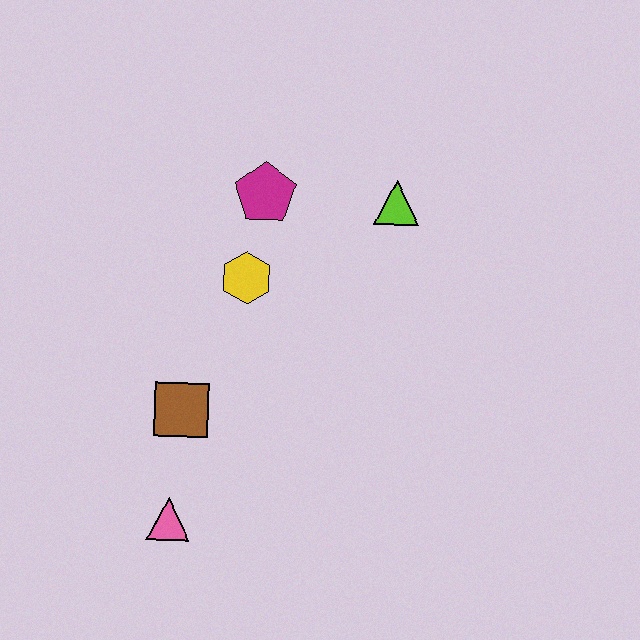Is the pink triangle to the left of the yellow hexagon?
Yes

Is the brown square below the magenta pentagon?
Yes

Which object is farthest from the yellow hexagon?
The pink triangle is farthest from the yellow hexagon.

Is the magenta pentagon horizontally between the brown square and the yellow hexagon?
No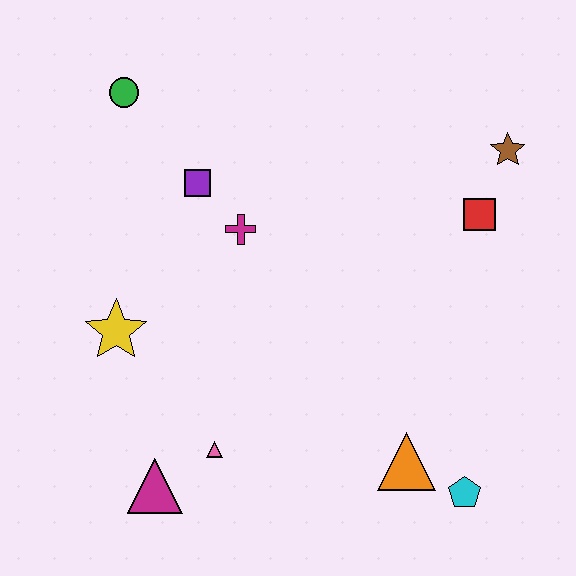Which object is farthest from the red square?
The magenta triangle is farthest from the red square.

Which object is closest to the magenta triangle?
The pink triangle is closest to the magenta triangle.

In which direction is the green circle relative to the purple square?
The green circle is above the purple square.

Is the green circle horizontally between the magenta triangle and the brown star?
No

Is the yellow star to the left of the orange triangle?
Yes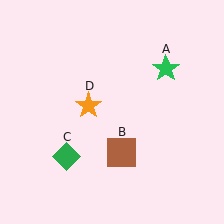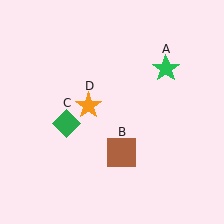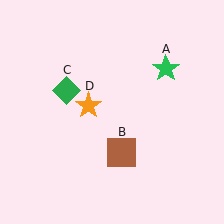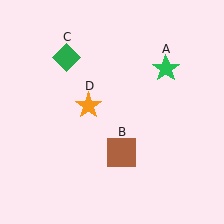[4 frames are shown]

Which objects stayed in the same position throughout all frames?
Green star (object A) and brown square (object B) and orange star (object D) remained stationary.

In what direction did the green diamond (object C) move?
The green diamond (object C) moved up.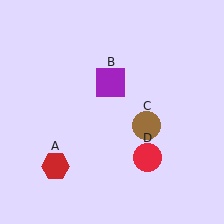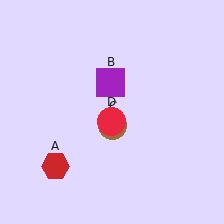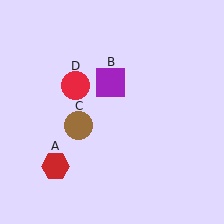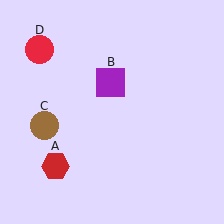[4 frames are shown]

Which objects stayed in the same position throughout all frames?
Red hexagon (object A) and purple square (object B) remained stationary.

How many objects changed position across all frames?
2 objects changed position: brown circle (object C), red circle (object D).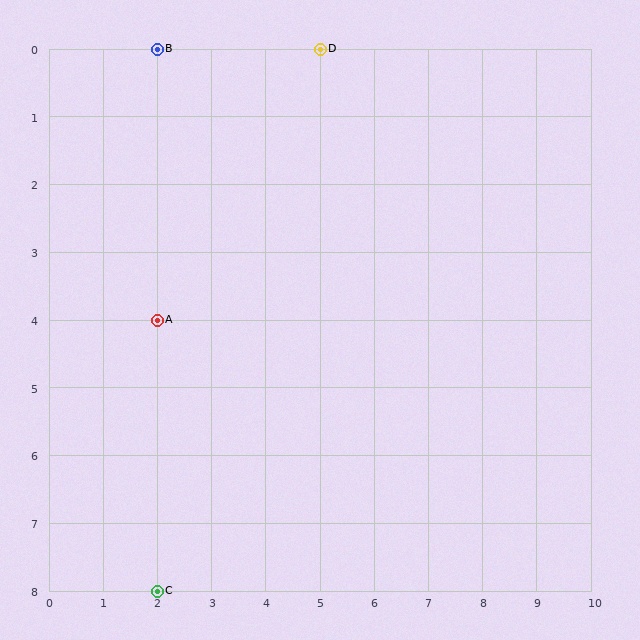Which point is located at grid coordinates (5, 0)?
Point D is at (5, 0).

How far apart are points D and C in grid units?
Points D and C are 3 columns and 8 rows apart (about 8.5 grid units diagonally).